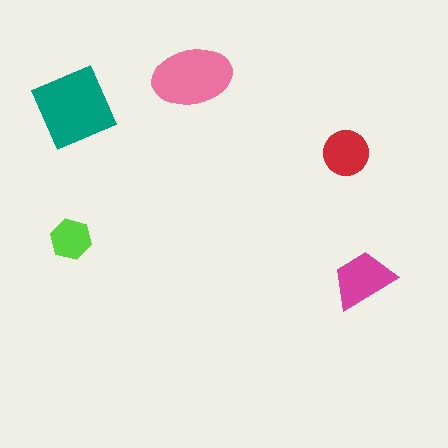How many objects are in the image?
There are 5 objects in the image.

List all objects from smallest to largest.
The lime hexagon, the red circle, the magenta trapezoid, the pink ellipse, the teal diamond.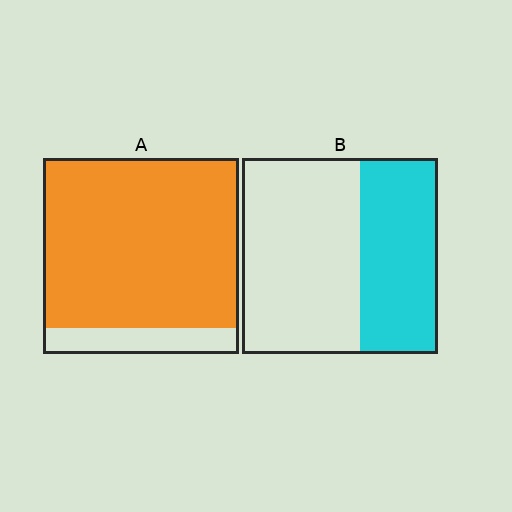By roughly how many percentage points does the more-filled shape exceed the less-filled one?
By roughly 45 percentage points (A over B).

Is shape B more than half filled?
No.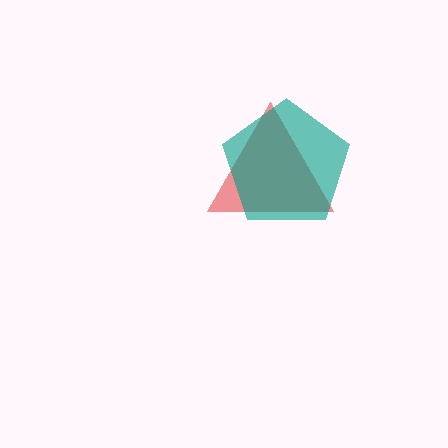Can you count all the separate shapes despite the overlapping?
Yes, there are 2 separate shapes.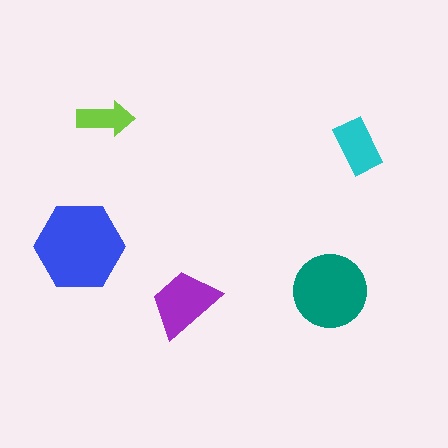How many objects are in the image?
There are 5 objects in the image.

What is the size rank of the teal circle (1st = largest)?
2nd.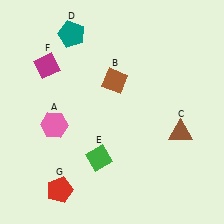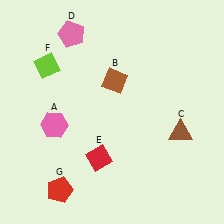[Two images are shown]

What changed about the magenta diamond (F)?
In Image 1, F is magenta. In Image 2, it changed to lime.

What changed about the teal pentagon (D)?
In Image 1, D is teal. In Image 2, it changed to pink.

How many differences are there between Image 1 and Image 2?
There are 3 differences between the two images.